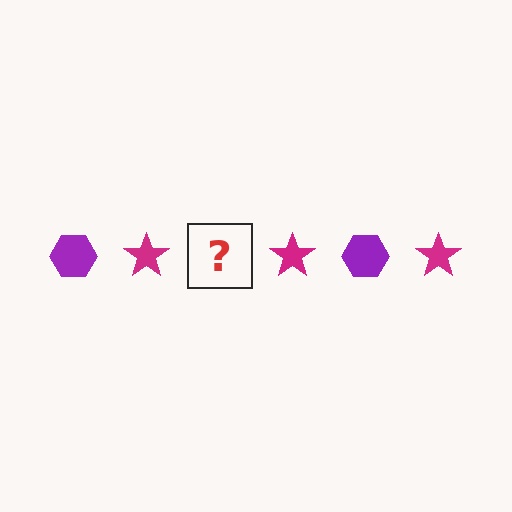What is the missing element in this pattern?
The missing element is a purple hexagon.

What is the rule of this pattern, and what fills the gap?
The rule is that the pattern alternates between purple hexagon and magenta star. The gap should be filled with a purple hexagon.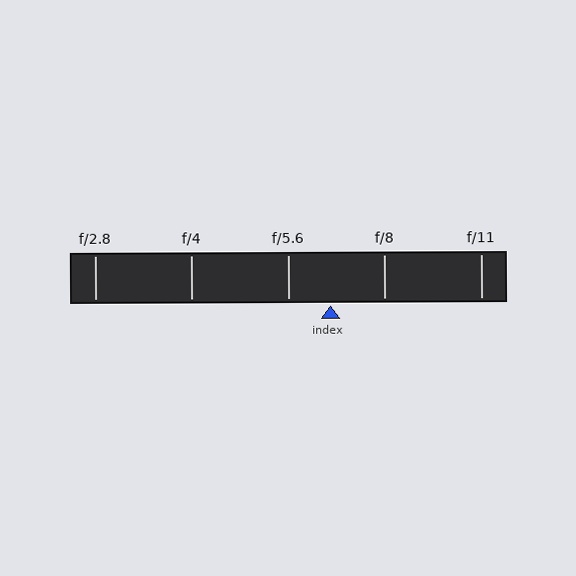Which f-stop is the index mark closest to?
The index mark is closest to f/5.6.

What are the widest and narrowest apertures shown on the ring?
The widest aperture shown is f/2.8 and the narrowest is f/11.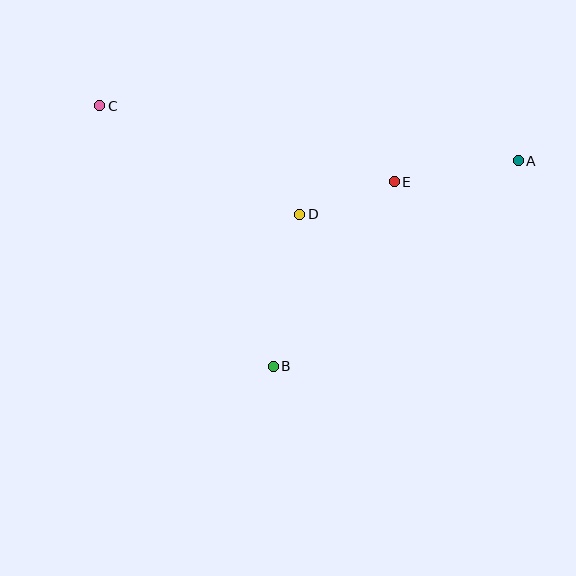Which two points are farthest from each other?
Points A and C are farthest from each other.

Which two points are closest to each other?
Points D and E are closest to each other.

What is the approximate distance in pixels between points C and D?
The distance between C and D is approximately 227 pixels.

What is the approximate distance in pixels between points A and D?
The distance between A and D is approximately 225 pixels.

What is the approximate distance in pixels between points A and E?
The distance between A and E is approximately 126 pixels.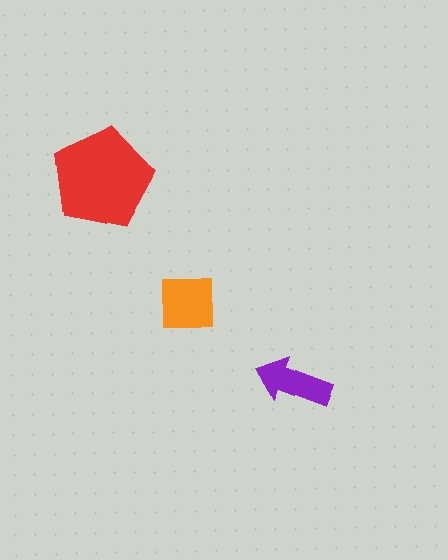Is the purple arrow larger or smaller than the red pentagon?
Smaller.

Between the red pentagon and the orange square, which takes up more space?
The red pentagon.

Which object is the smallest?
The purple arrow.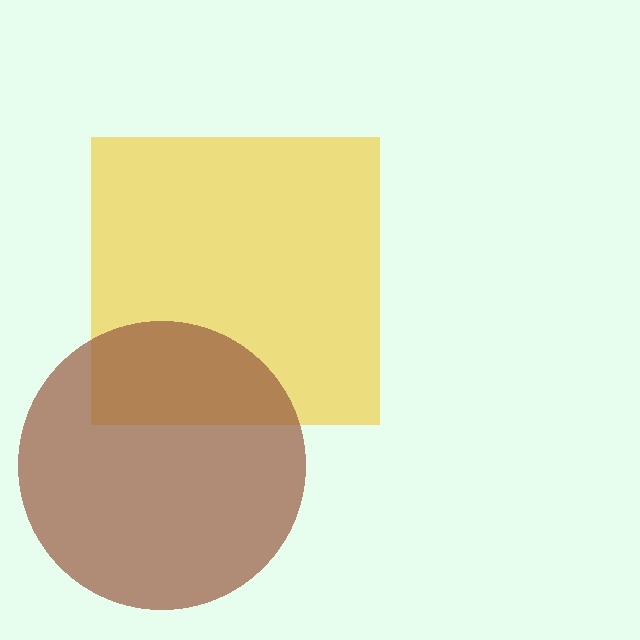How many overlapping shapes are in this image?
There are 2 overlapping shapes in the image.